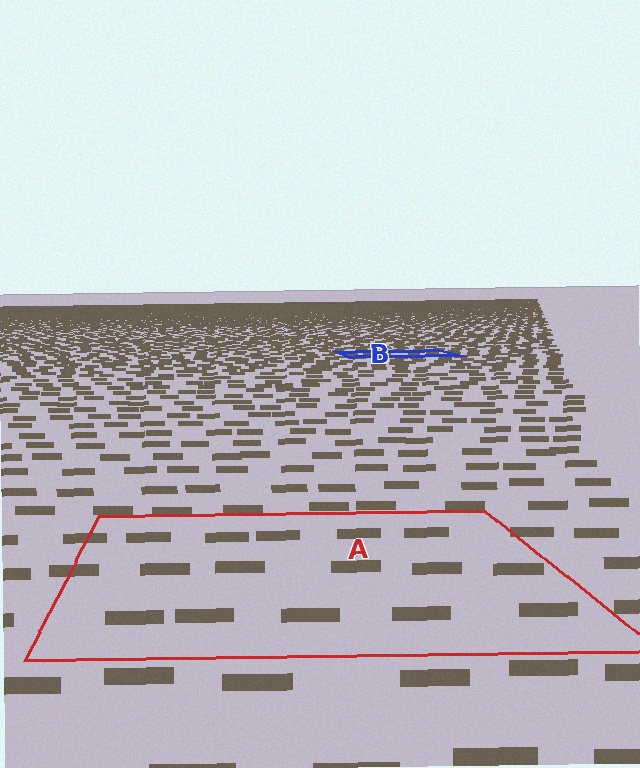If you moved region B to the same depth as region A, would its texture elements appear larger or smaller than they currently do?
They would appear larger. At a closer depth, the same texture elements are projected at a bigger on-screen size.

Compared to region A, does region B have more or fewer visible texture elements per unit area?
Region B has more texture elements per unit area — they are packed more densely because it is farther away.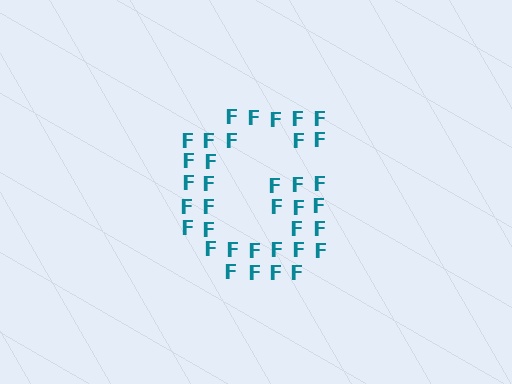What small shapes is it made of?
It is made of small letter F's.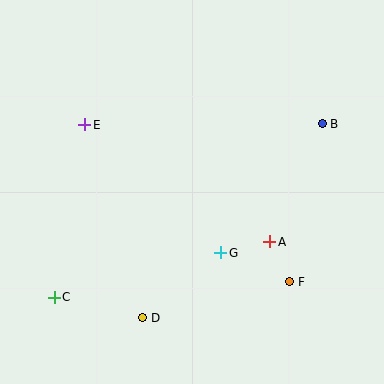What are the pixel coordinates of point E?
Point E is at (85, 125).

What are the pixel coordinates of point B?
Point B is at (322, 124).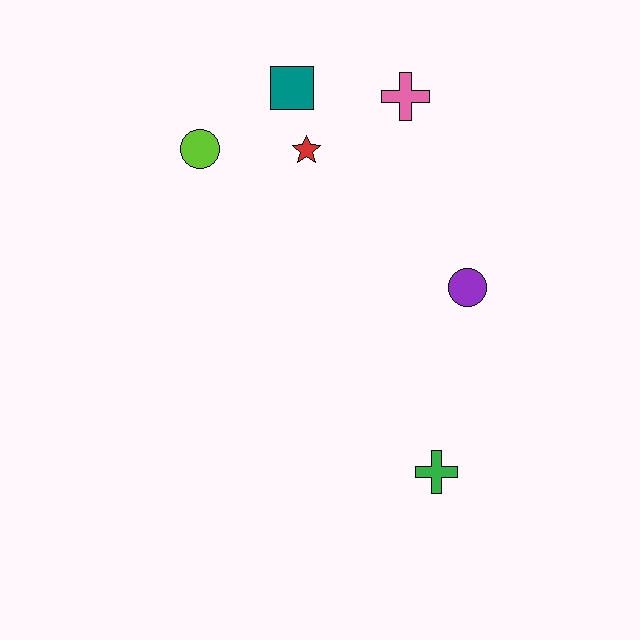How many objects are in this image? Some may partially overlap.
There are 6 objects.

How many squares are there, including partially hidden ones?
There is 1 square.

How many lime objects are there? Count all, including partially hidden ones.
There is 1 lime object.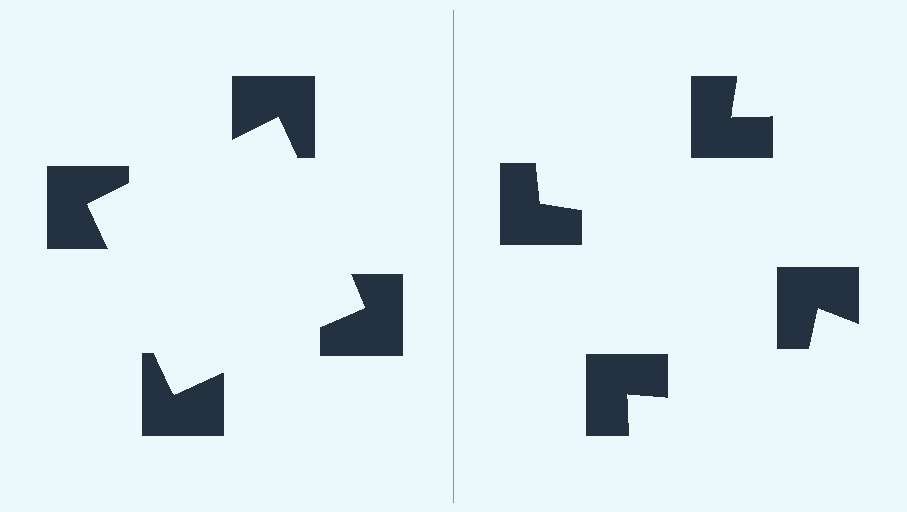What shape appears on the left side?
An illusory square.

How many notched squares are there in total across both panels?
8 — 4 on each side.